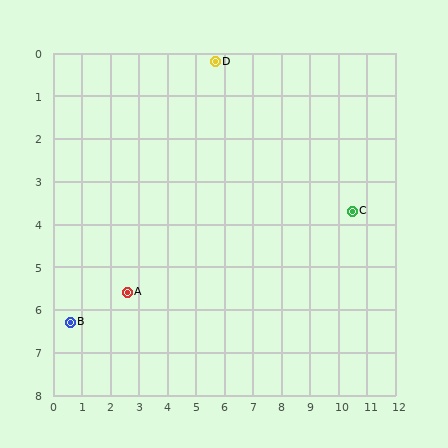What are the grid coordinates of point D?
Point D is at approximately (5.7, 0.2).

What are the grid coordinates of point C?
Point C is at approximately (10.5, 3.7).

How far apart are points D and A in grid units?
Points D and A are about 6.2 grid units apart.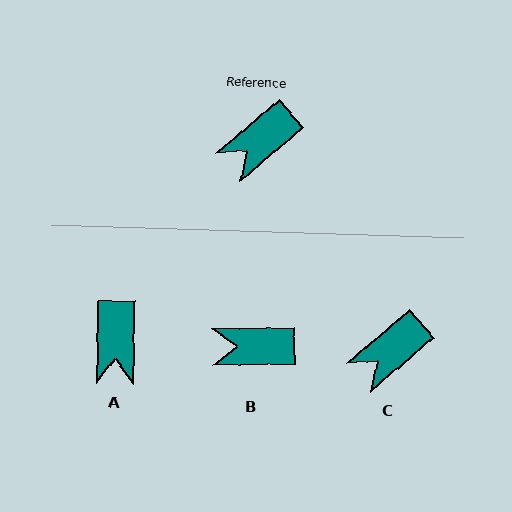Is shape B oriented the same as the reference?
No, it is off by about 40 degrees.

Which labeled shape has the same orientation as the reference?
C.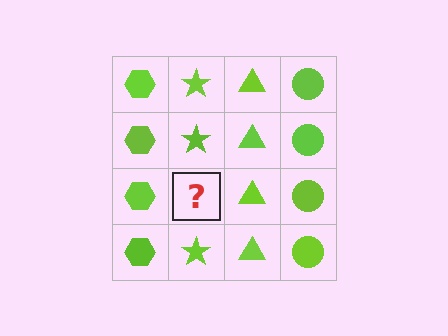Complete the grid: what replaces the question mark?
The question mark should be replaced with a lime star.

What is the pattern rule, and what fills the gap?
The rule is that each column has a consistent shape. The gap should be filled with a lime star.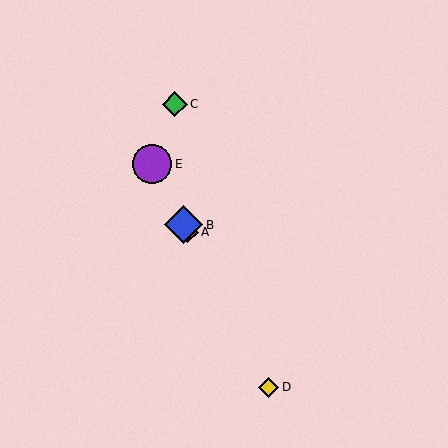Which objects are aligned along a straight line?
Objects A, B, D, E are aligned along a straight line.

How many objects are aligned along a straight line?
4 objects (A, B, D, E) are aligned along a straight line.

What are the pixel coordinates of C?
Object C is at (175, 104).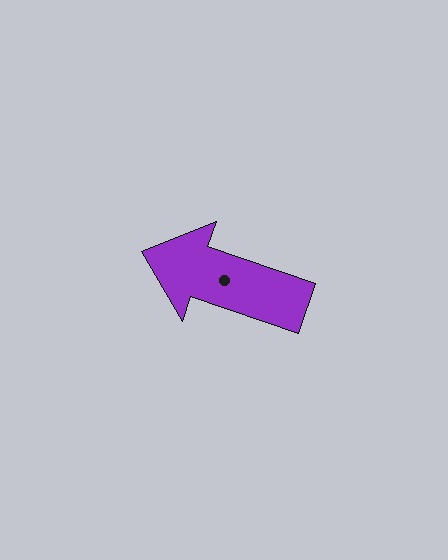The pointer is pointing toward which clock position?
Roughly 10 o'clock.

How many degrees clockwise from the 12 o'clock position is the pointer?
Approximately 289 degrees.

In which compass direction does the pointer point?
West.